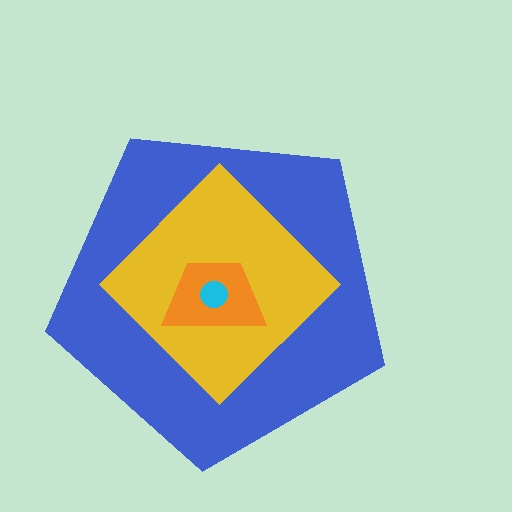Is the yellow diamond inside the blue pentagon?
Yes.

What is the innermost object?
The cyan circle.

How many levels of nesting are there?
4.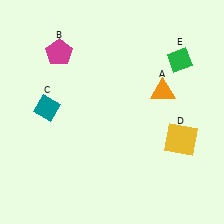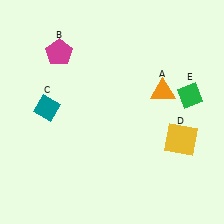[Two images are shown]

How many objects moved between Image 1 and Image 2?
1 object moved between the two images.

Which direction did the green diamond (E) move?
The green diamond (E) moved down.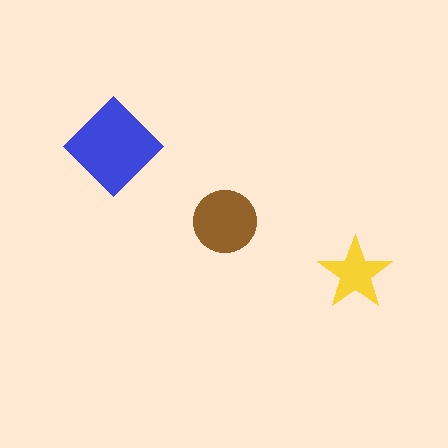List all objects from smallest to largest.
The yellow star, the brown circle, the blue diamond.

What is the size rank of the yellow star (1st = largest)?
3rd.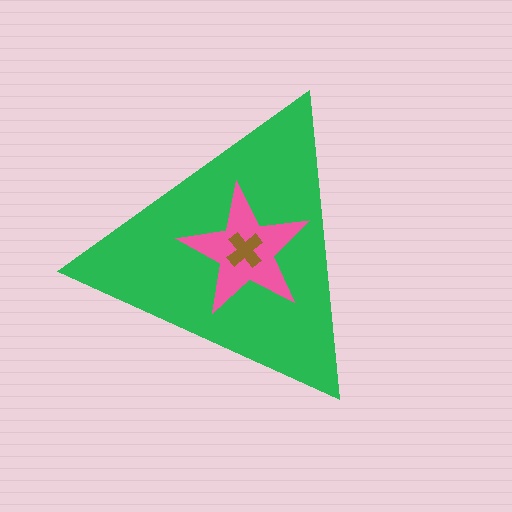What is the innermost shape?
The brown cross.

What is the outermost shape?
The green triangle.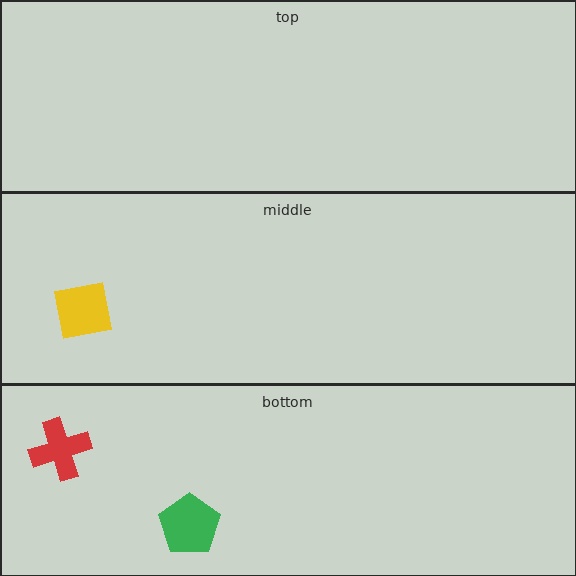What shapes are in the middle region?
The yellow square.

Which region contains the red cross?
The bottom region.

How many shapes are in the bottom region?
2.